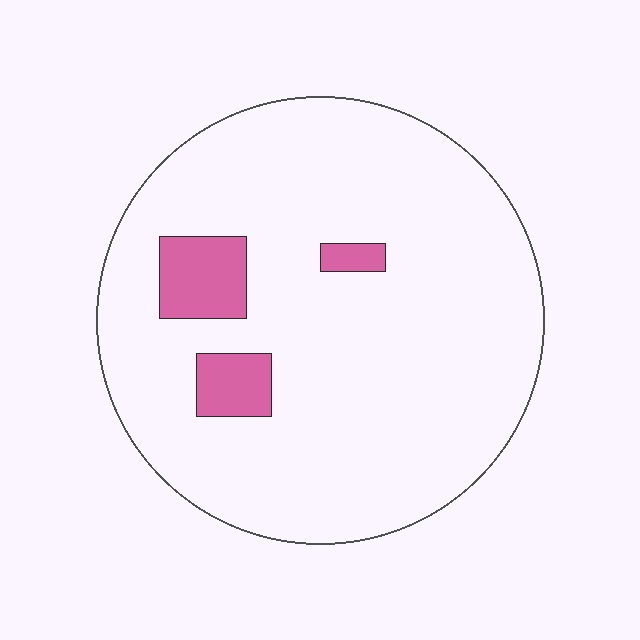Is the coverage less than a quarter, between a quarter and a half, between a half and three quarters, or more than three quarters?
Less than a quarter.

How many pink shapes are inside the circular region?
3.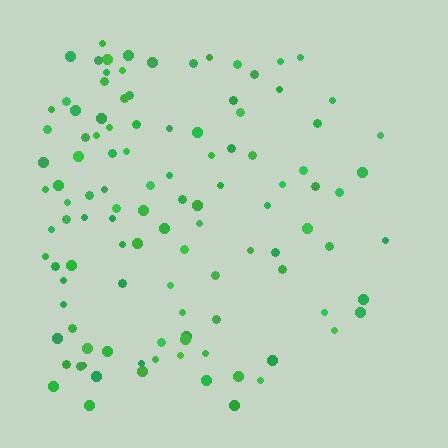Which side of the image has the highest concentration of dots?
The left.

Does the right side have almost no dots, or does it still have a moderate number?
Still a moderate number, just noticeably fewer than the left.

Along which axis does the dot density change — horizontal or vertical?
Horizontal.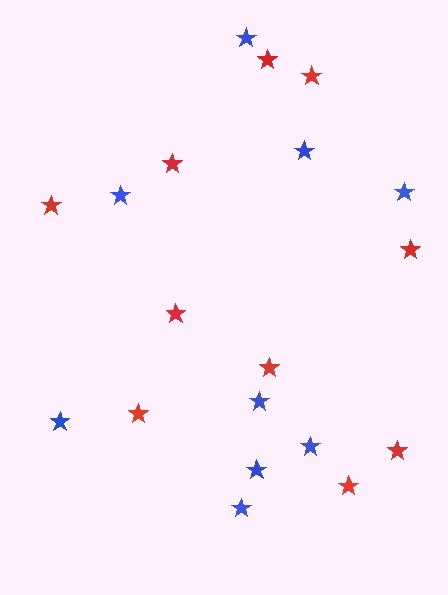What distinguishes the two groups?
There are 2 groups: one group of blue stars (9) and one group of red stars (10).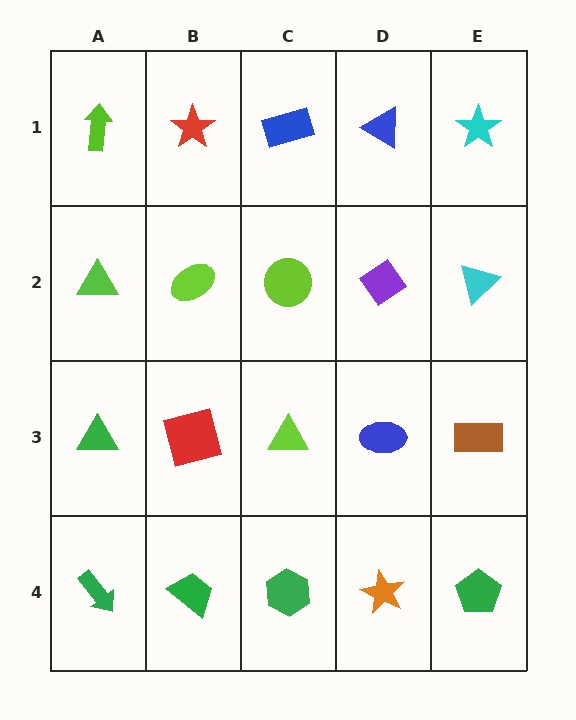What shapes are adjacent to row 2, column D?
A blue triangle (row 1, column D), a blue ellipse (row 3, column D), a lime circle (row 2, column C), a cyan triangle (row 2, column E).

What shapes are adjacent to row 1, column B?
A lime ellipse (row 2, column B), a lime arrow (row 1, column A), a blue rectangle (row 1, column C).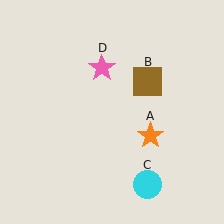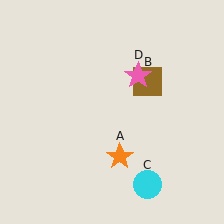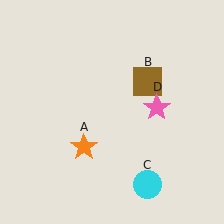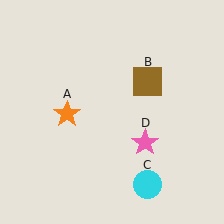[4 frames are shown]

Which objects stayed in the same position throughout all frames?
Brown square (object B) and cyan circle (object C) remained stationary.